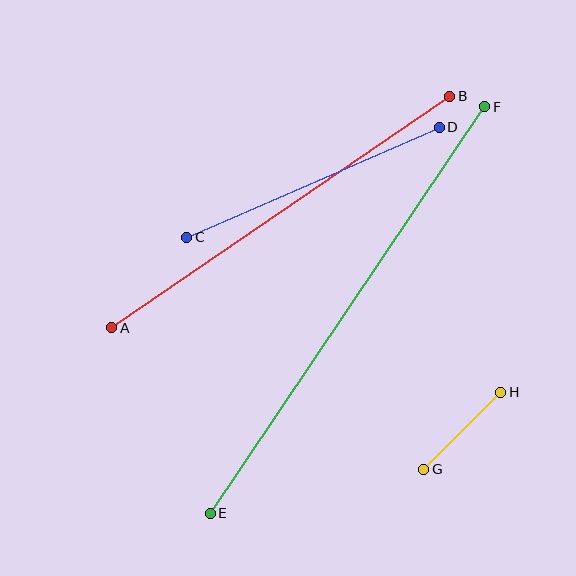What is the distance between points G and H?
The distance is approximately 109 pixels.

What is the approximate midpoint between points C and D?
The midpoint is at approximately (313, 182) pixels.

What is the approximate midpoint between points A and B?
The midpoint is at approximately (281, 212) pixels.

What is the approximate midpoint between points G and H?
The midpoint is at approximately (462, 431) pixels.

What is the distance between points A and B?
The distance is approximately 410 pixels.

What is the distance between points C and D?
The distance is approximately 275 pixels.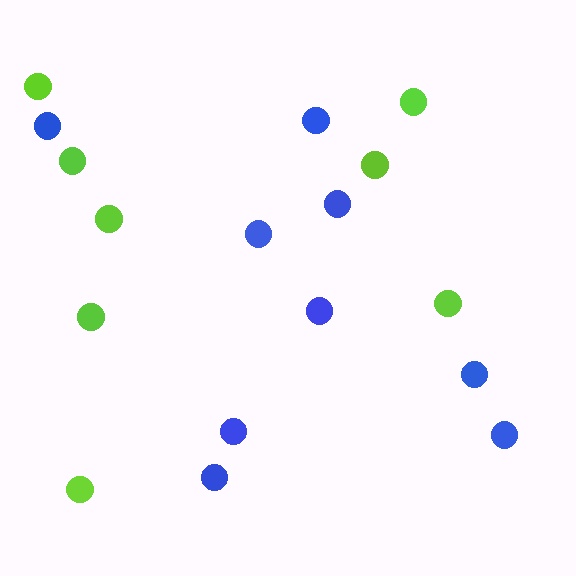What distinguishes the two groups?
There are 2 groups: one group of blue circles (9) and one group of lime circles (8).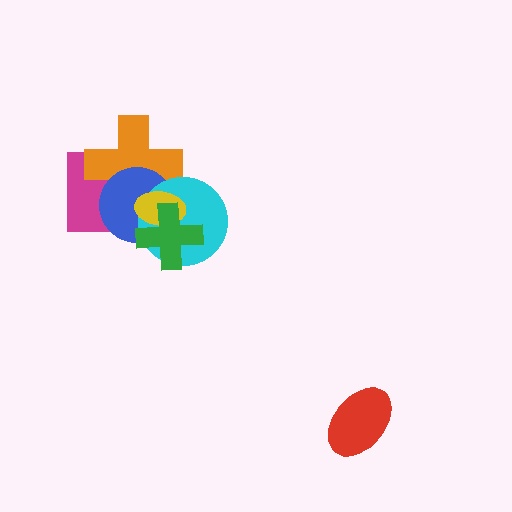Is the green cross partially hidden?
No, no other shape covers it.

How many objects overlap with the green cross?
3 objects overlap with the green cross.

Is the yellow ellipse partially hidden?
Yes, it is partially covered by another shape.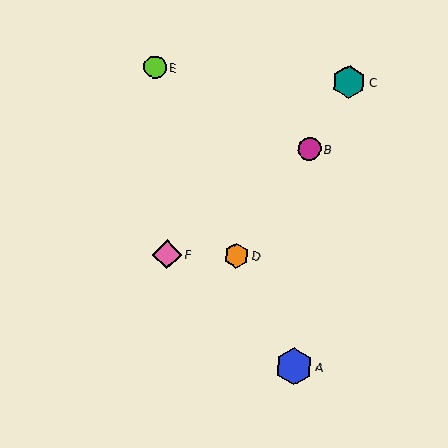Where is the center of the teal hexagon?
The center of the teal hexagon is at (349, 82).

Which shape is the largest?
The blue hexagon (labeled A) is the largest.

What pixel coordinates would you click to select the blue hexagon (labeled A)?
Click at (294, 367) to select the blue hexagon A.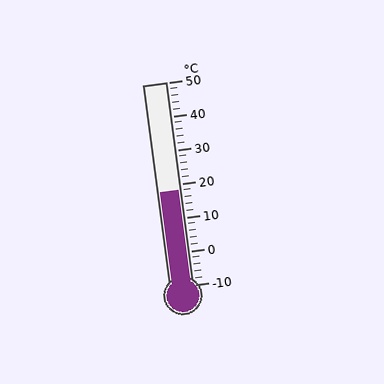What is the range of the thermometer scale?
The thermometer scale ranges from -10°C to 50°C.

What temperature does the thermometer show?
The thermometer shows approximately 18°C.